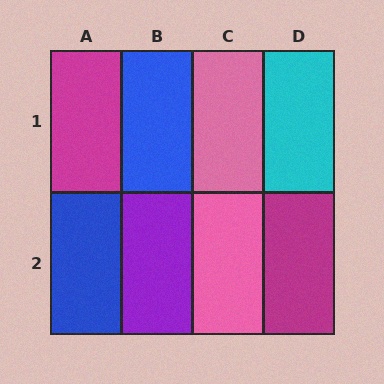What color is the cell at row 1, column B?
Blue.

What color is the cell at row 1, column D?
Cyan.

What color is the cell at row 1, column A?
Magenta.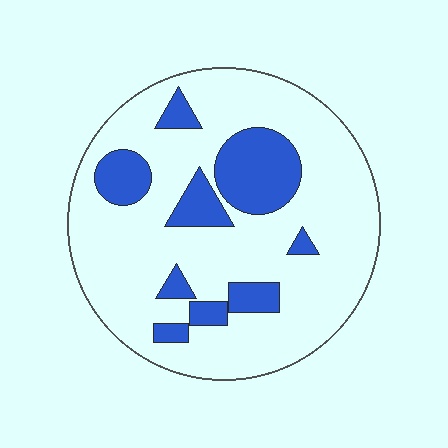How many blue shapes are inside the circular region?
9.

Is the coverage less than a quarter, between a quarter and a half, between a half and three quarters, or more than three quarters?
Less than a quarter.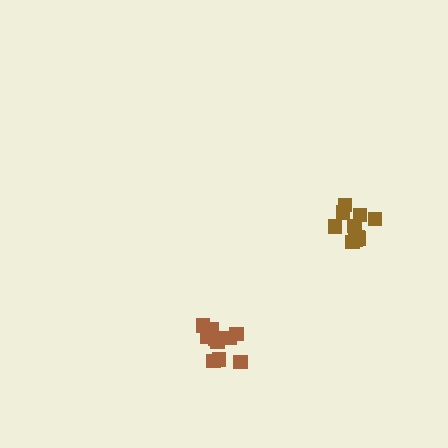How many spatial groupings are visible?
There are 2 spatial groupings.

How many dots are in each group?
Group 1: 10 dots, Group 2: 10 dots (20 total).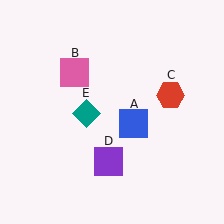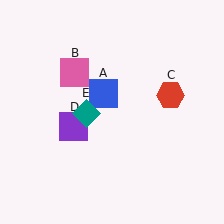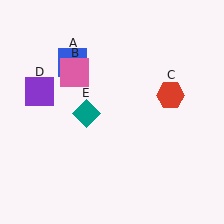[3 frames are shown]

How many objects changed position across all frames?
2 objects changed position: blue square (object A), purple square (object D).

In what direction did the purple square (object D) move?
The purple square (object D) moved up and to the left.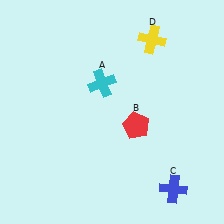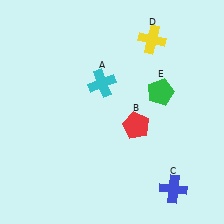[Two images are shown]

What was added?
A green pentagon (E) was added in Image 2.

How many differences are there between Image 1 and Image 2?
There is 1 difference between the two images.